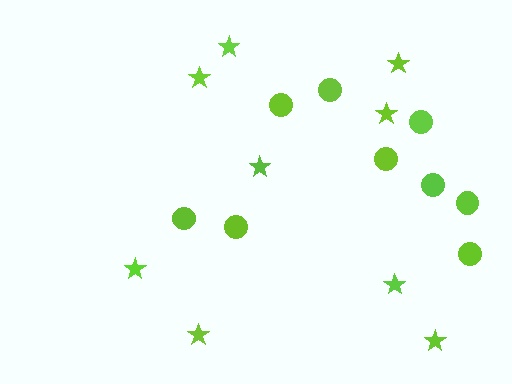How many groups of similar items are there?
There are 2 groups: one group of stars (9) and one group of circles (9).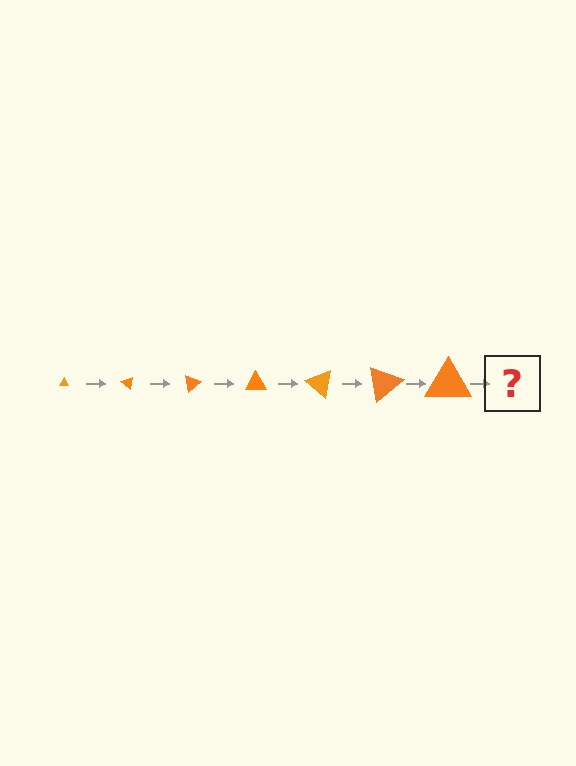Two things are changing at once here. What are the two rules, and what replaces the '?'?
The two rules are that the triangle grows larger each step and it rotates 40 degrees each step. The '?' should be a triangle, larger than the previous one and rotated 280 degrees from the start.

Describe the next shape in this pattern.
It should be a triangle, larger than the previous one and rotated 280 degrees from the start.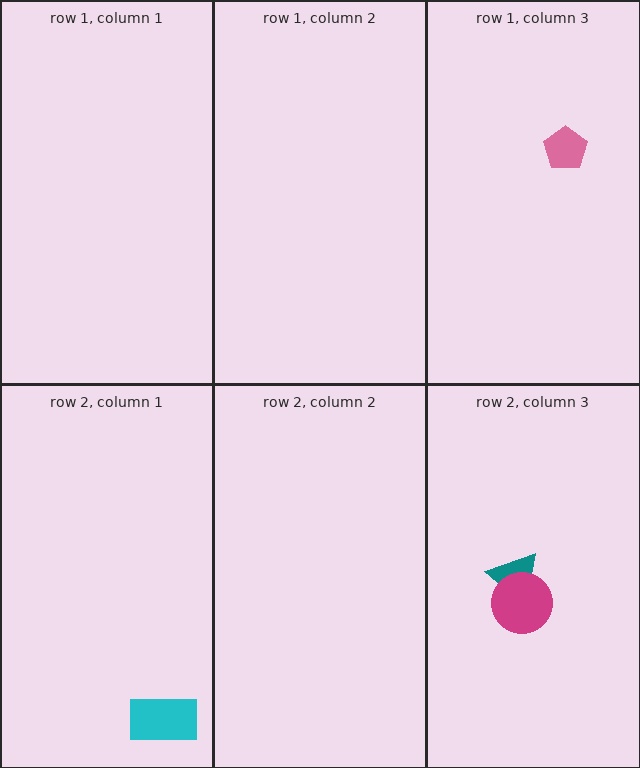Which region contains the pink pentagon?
The row 1, column 3 region.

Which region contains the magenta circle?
The row 2, column 3 region.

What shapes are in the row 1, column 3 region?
The pink pentagon.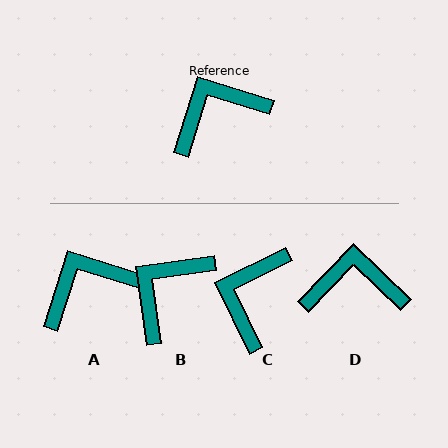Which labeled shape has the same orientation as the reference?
A.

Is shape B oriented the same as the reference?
No, it is off by about 25 degrees.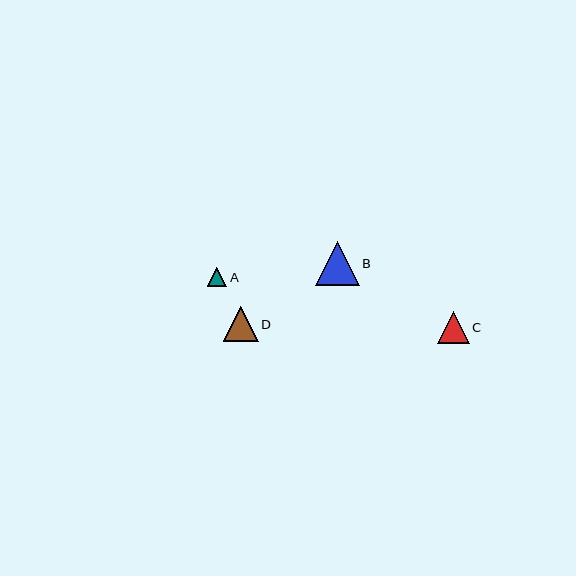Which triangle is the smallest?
Triangle A is the smallest with a size of approximately 20 pixels.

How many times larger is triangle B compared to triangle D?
Triangle B is approximately 1.3 times the size of triangle D.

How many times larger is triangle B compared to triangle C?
Triangle B is approximately 1.4 times the size of triangle C.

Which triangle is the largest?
Triangle B is the largest with a size of approximately 44 pixels.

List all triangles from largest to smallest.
From largest to smallest: B, D, C, A.